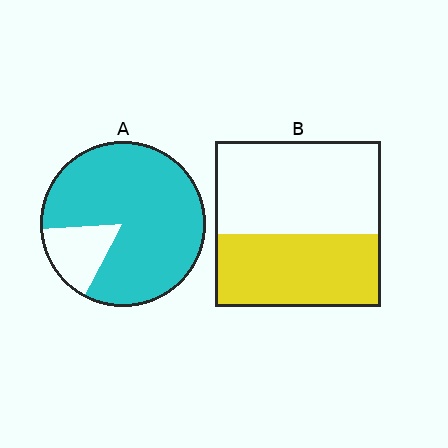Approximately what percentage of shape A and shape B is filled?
A is approximately 85% and B is approximately 45%.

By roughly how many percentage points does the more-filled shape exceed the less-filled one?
By roughly 40 percentage points (A over B).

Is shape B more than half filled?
No.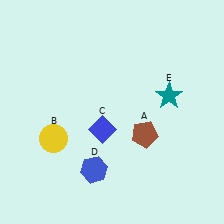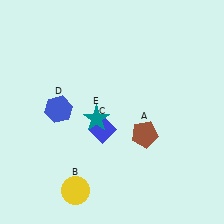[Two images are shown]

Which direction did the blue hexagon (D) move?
The blue hexagon (D) moved up.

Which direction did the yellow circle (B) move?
The yellow circle (B) moved down.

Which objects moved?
The objects that moved are: the yellow circle (B), the blue hexagon (D), the teal star (E).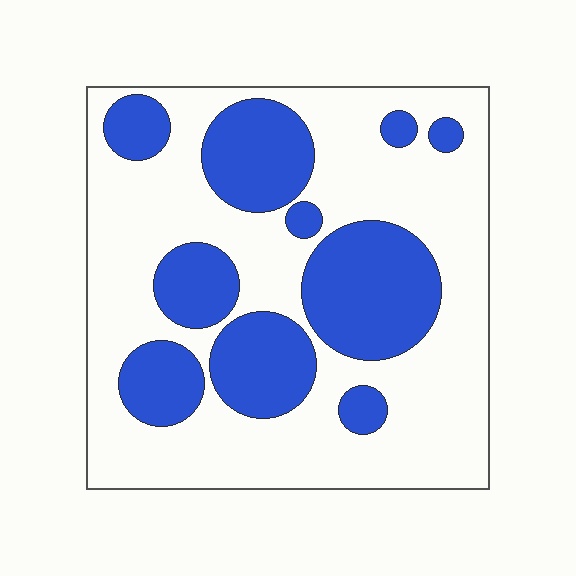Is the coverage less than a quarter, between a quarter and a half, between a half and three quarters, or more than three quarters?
Between a quarter and a half.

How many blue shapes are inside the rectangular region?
10.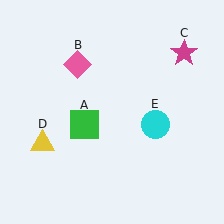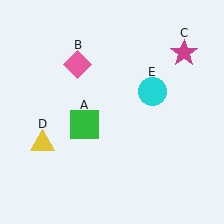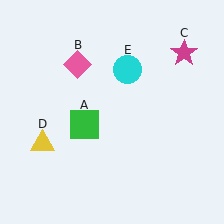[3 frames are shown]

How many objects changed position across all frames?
1 object changed position: cyan circle (object E).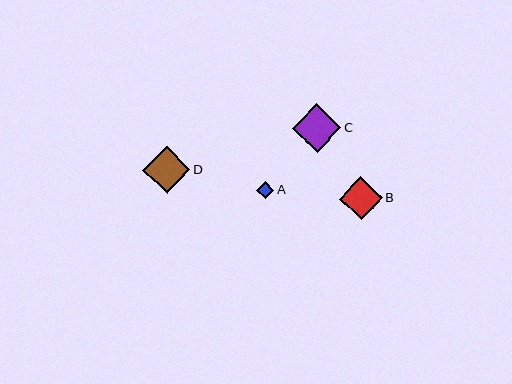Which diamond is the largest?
Diamond C is the largest with a size of approximately 48 pixels.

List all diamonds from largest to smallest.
From largest to smallest: C, D, B, A.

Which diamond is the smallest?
Diamond A is the smallest with a size of approximately 17 pixels.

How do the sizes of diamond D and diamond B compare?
Diamond D and diamond B are approximately the same size.